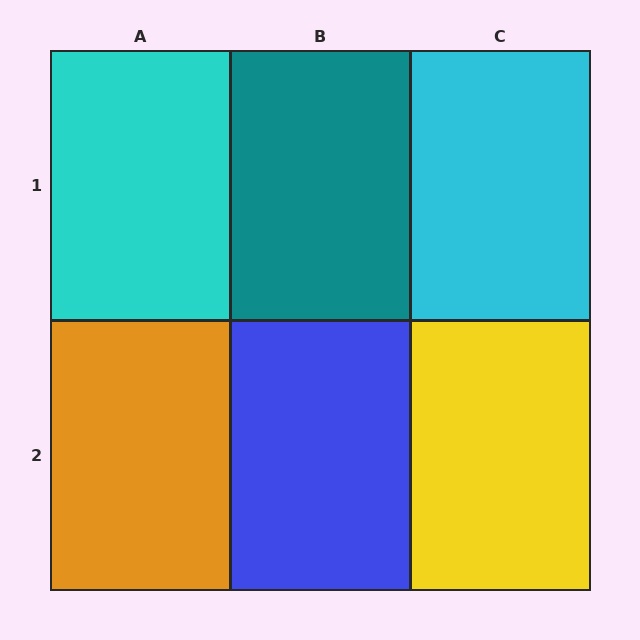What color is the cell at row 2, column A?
Orange.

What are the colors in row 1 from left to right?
Cyan, teal, cyan.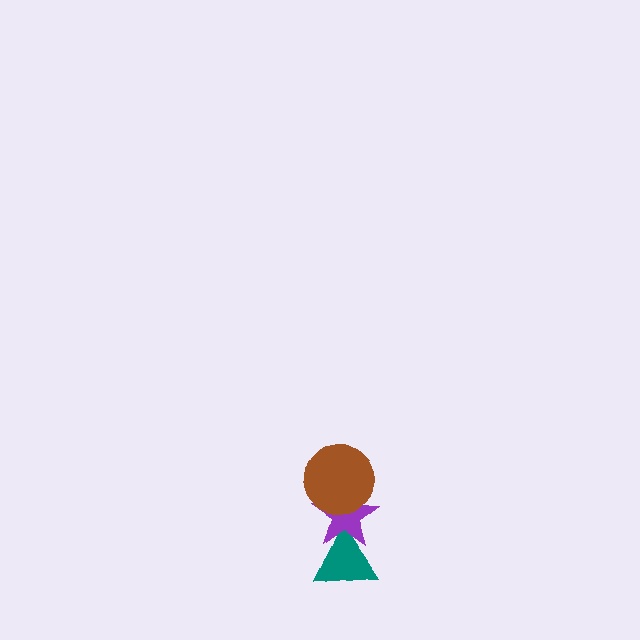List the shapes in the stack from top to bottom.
From top to bottom: the brown circle, the purple star, the teal triangle.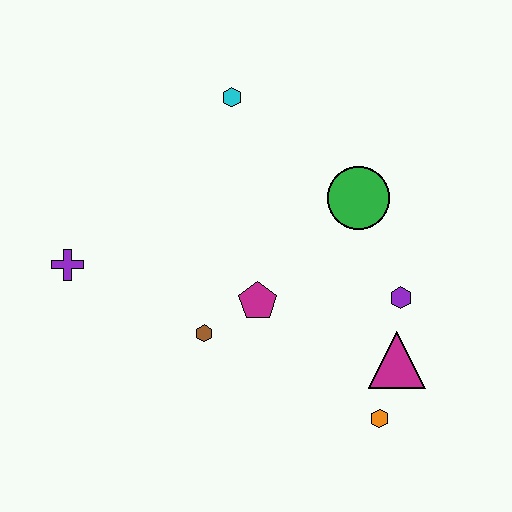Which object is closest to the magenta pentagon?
The brown hexagon is closest to the magenta pentagon.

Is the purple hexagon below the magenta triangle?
No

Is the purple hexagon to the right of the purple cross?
Yes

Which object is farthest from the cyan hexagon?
The orange hexagon is farthest from the cyan hexagon.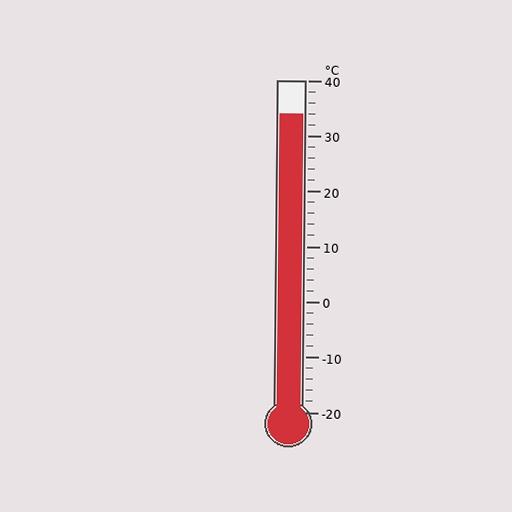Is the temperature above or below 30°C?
The temperature is above 30°C.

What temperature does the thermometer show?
The thermometer shows approximately 34°C.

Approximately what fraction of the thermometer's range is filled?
The thermometer is filled to approximately 90% of its range.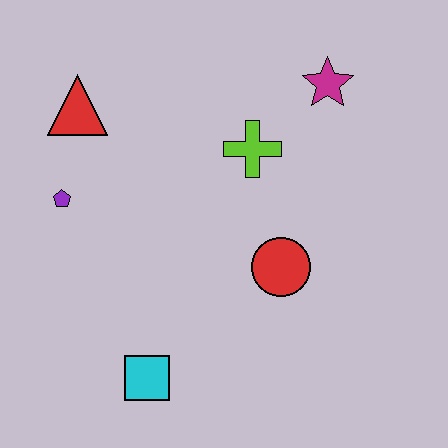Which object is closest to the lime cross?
The magenta star is closest to the lime cross.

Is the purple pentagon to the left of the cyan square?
Yes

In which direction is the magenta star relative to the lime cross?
The magenta star is to the right of the lime cross.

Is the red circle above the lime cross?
No